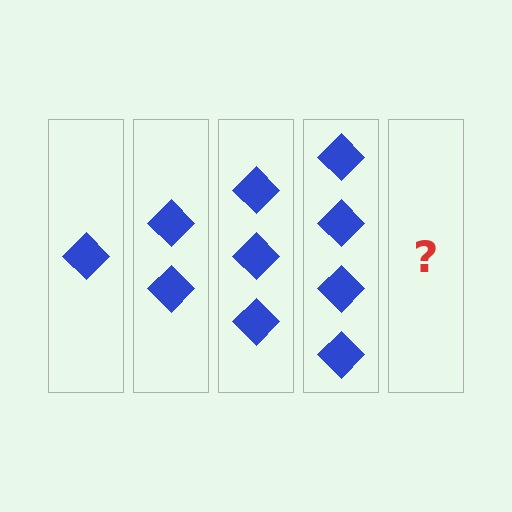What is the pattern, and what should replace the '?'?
The pattern is that each step adds one more diamond. The '?' should be 5 diamonds.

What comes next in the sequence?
The next element should be 5 diamonds.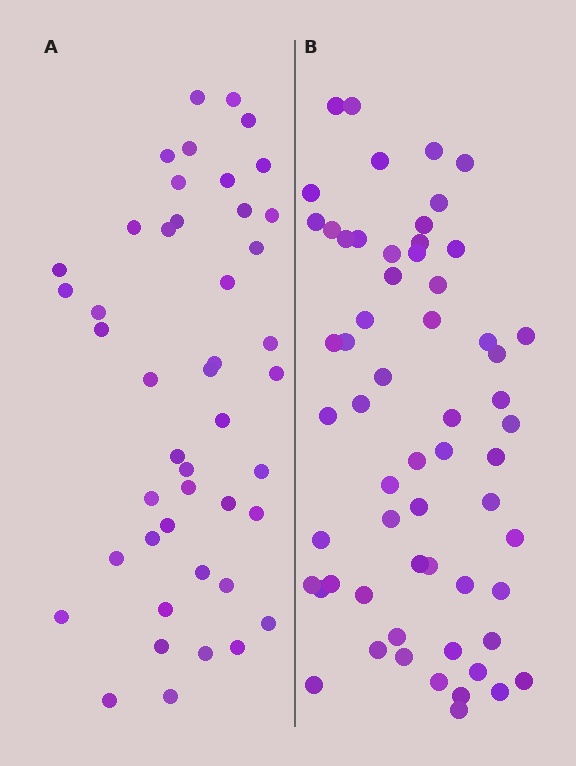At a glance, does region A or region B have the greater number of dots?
Region B (the right region) has more dots.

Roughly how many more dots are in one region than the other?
Region B has approximately 15 more dots than region A.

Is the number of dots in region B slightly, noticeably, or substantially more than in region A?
Region B has noticeably more, but not dramatically so. The ratio is roughly 1.3 to 1.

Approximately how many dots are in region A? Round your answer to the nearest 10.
About 40 dots. (The exact count is 45, which rounds to 40.)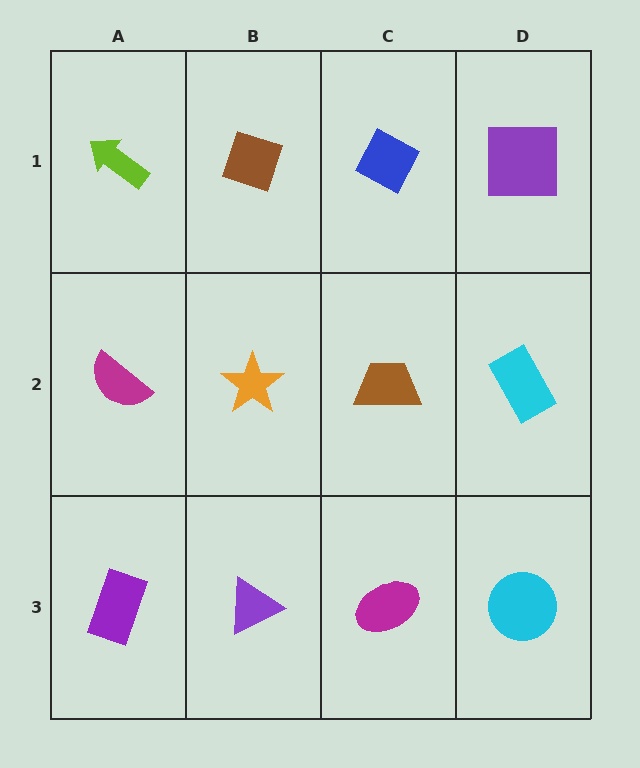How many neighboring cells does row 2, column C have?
4.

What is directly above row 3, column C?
A brown trapezoid.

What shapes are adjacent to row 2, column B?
A brown diamond (row 1, column B), a purple triangle (row 3, column B), a magenta semicircle (row 2, column A), a brown trapezoid (row 2, column C).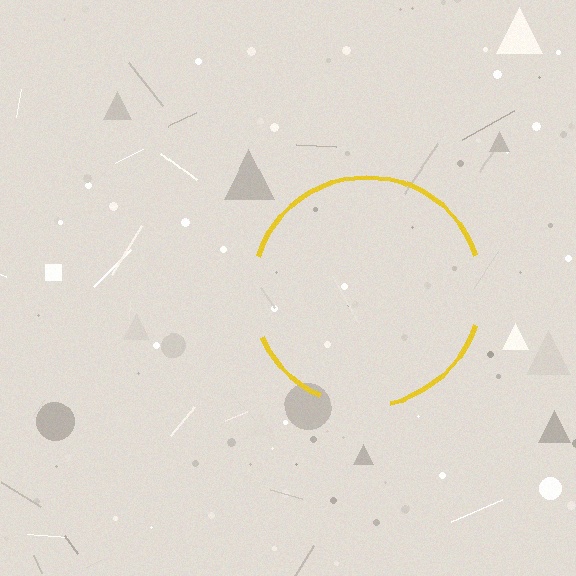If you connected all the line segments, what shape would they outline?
They would outline a circle.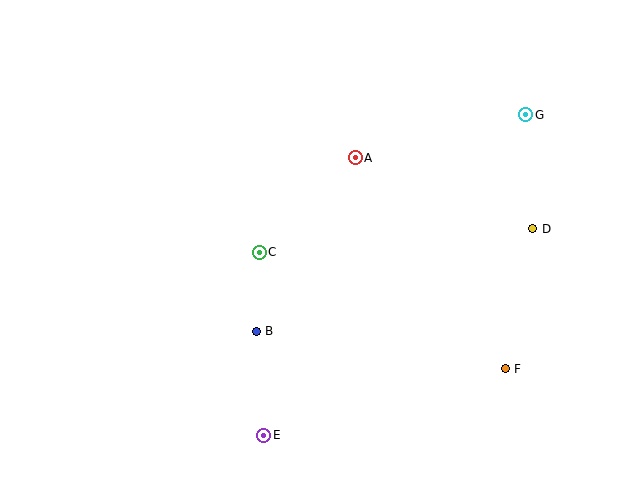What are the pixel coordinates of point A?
Point A is at (355, 158).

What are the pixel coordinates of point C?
Point C is at (259, 252).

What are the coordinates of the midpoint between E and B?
The midpoint between E and B is at (260, 383).